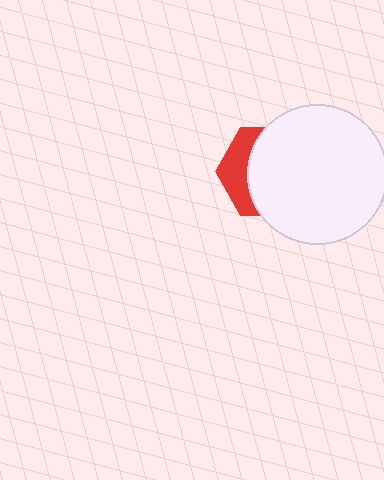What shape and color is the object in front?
The object in front is a white circle.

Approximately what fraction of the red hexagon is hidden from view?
Roughly 68% of the red hexagon is hidden behind the white circle.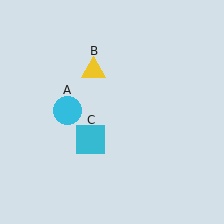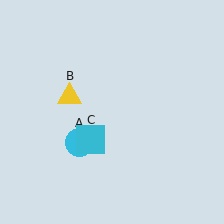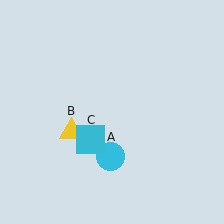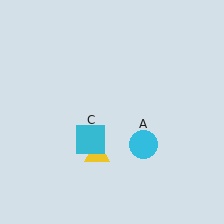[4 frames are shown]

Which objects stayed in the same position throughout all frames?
Cyan square (object C) remained stationary.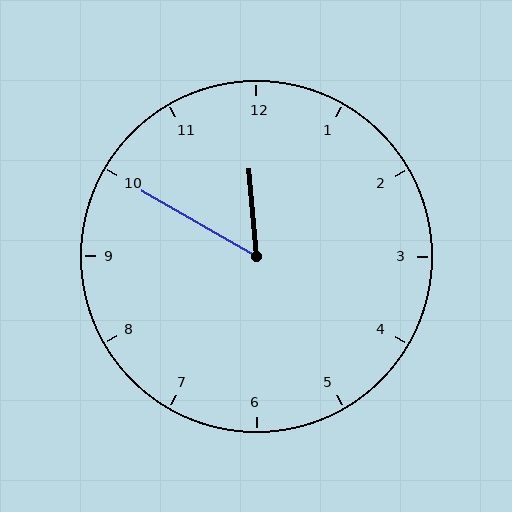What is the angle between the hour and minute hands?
Approximately 55 degrees.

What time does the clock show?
11:50.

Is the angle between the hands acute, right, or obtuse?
It is acute.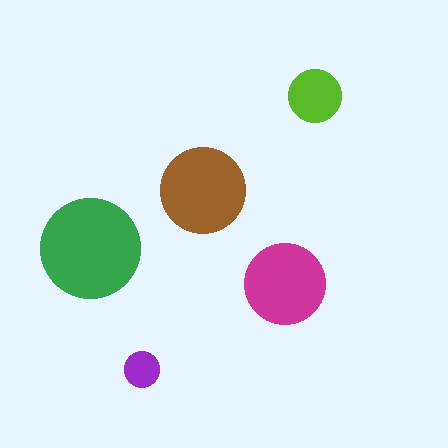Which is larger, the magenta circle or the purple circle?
The magenta one.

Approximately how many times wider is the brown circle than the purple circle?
About 2.5 times wider.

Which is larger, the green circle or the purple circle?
The green one.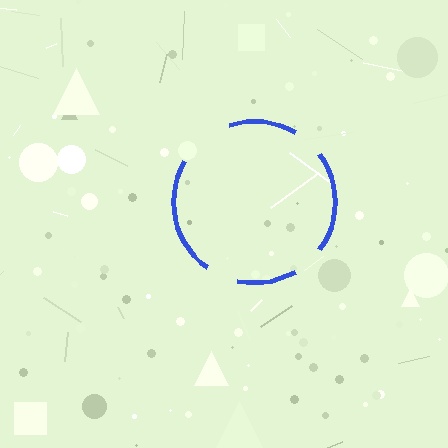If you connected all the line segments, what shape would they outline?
They would outline a circle.